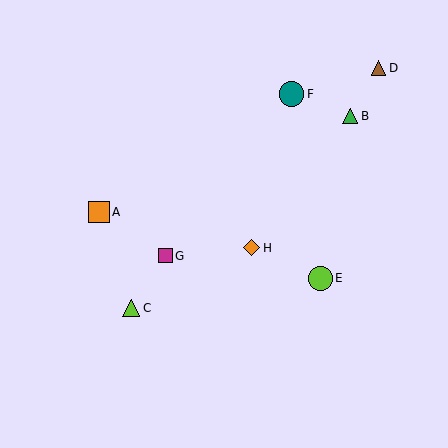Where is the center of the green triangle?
The center of the green triangle is at (350, 116).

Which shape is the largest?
The teal circle (labeled F) is the largest.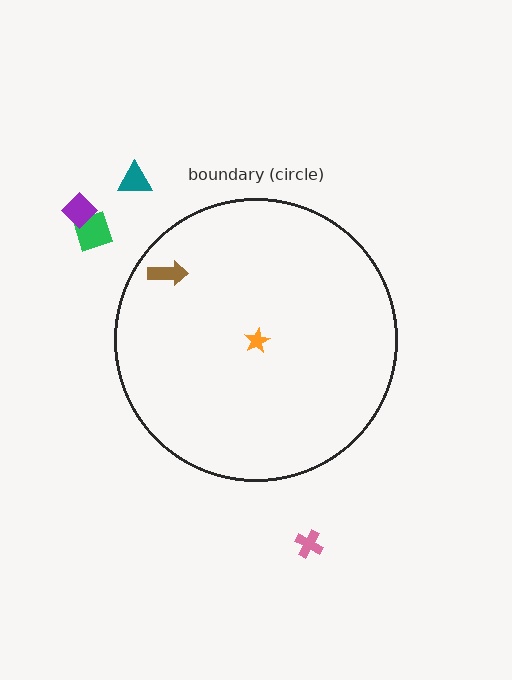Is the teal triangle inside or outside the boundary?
Outside.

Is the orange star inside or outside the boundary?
Inside.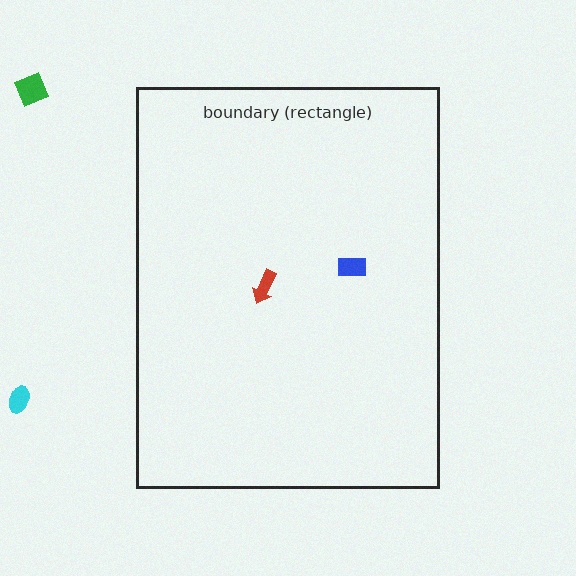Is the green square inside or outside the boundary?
Outside.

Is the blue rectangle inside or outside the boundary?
Inside.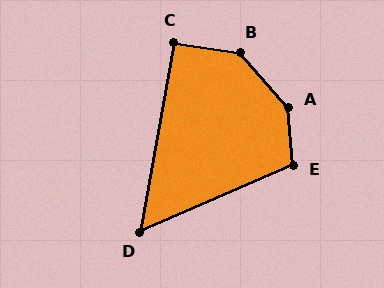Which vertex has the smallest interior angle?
D, at approximately 56 degrees.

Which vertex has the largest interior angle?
A, at approximately 143 degrees.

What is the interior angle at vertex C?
Approximately 91 degrees (approximately right).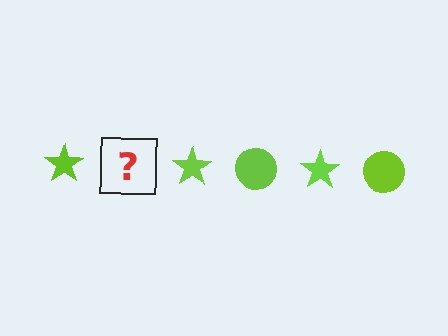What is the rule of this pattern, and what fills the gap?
The rule is that the pattern cycles through star, circle shapes in lime. The gap should be filled with a lime circle.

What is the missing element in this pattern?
The missing element is a lime circle.